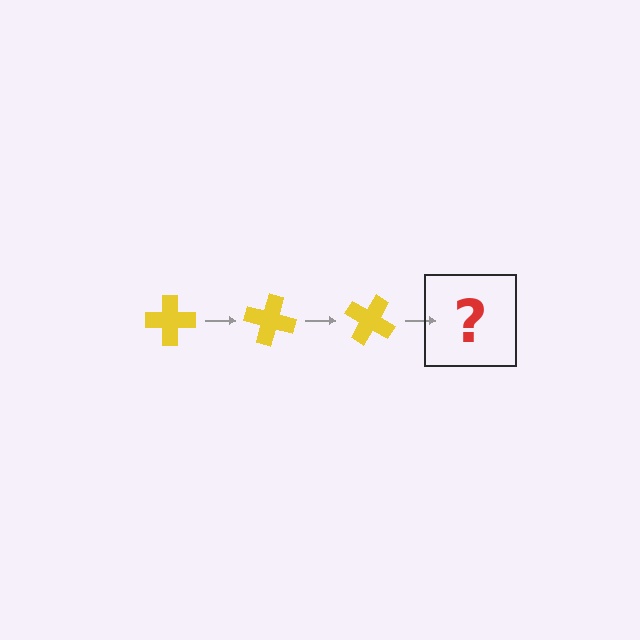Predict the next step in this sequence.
The next step is a yellow cross rotated 45 degrees.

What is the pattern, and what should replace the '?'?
The pattern is that the cross rotates 15 degrees each step. The '?' should be a yellow cross rotated 45 degrees.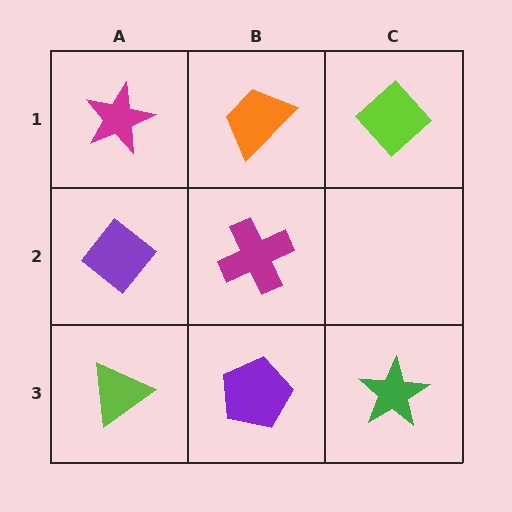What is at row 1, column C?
A lime diamond.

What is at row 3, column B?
A purple pentagon.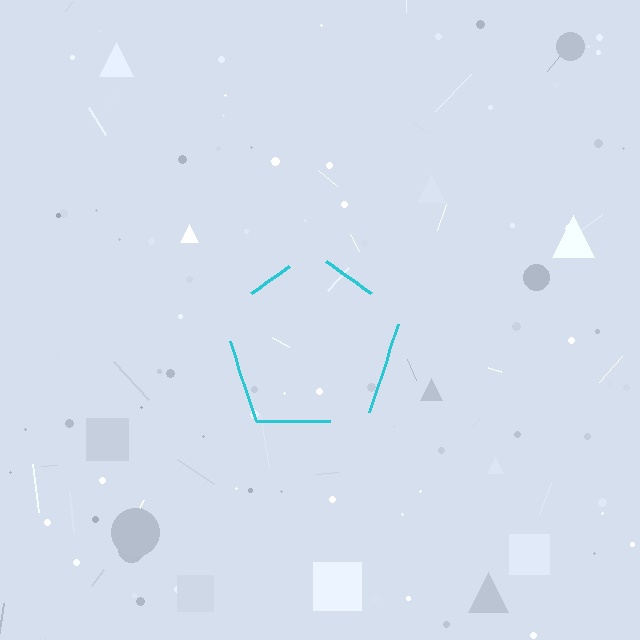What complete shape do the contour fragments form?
The contour fragments form a pentagon.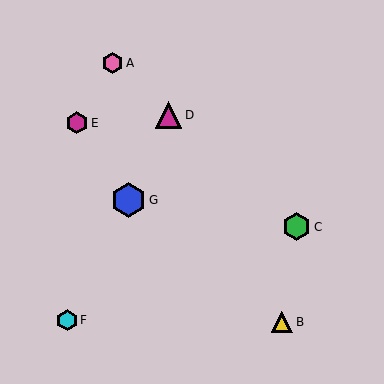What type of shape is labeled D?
Shape D is a magenta triangle.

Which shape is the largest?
The blue hexagon (labeled G) is the largest.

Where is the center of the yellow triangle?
The center of the yellow triangle is at (282, 322).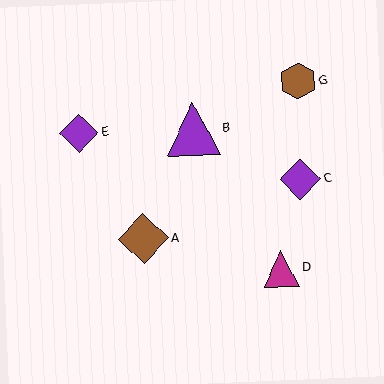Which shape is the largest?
The purple triangle (labeled B) is the largest.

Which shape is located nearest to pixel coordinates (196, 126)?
The purple triangle (labeled B) at (193, 129) is nearest to that location.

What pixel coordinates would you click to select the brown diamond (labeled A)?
Click at (143, 239) to select the brown diamond A.